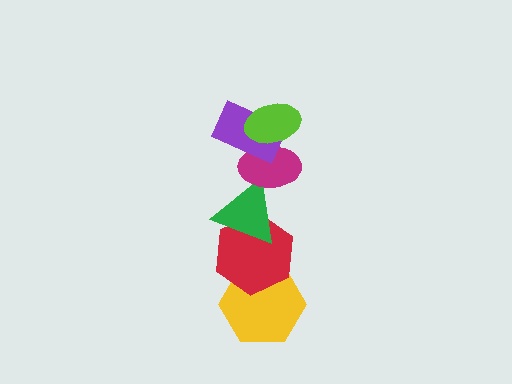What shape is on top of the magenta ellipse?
The purple rectangle is on top of the magenta ellipse.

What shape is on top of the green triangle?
The magenta ellipse is on top of the green triangle.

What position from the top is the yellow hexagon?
The yellow hexagon is 6th from the top.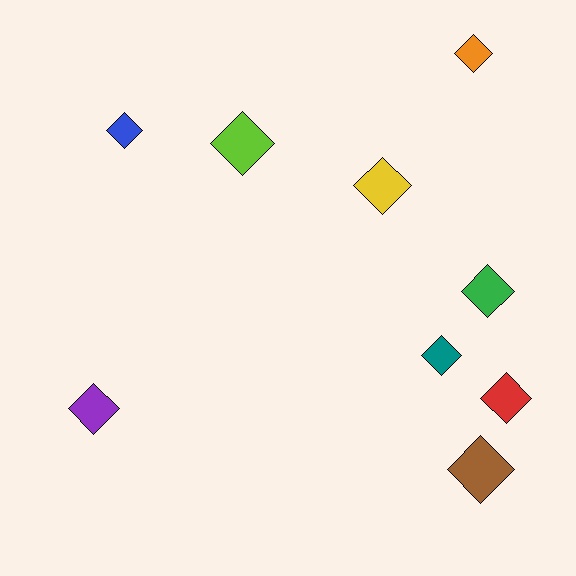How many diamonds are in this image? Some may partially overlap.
There are 9 diamonds.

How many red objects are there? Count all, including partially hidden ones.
There is 1 red object.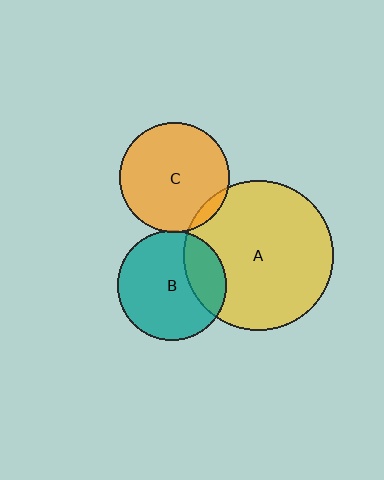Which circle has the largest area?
Circle A (yellow).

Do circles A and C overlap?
Yes.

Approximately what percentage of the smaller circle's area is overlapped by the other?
Approximately 5%.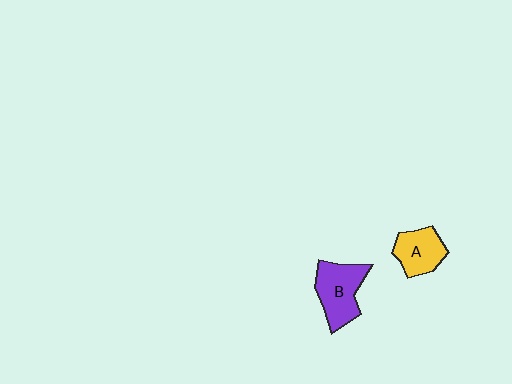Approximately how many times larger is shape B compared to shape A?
Approximately 1.3 times.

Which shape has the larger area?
Shape B (purple).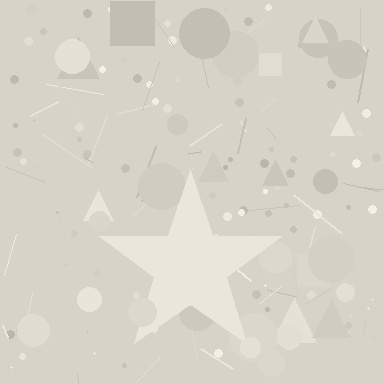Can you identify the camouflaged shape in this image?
The camouflaged shape is a star.